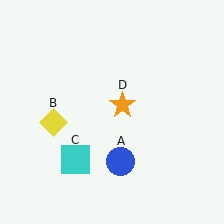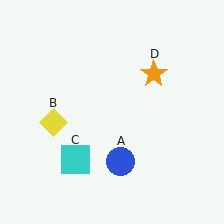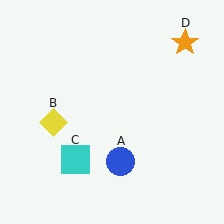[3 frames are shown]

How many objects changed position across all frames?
1 object changed position: orange star (object D).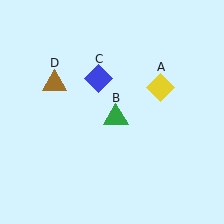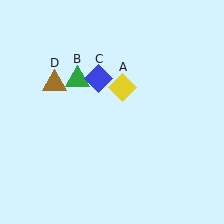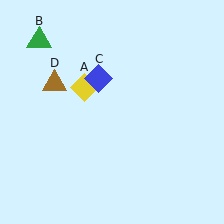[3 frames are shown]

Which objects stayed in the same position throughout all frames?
Blue diamond (object C) and brown triangle (object D) remained stationary.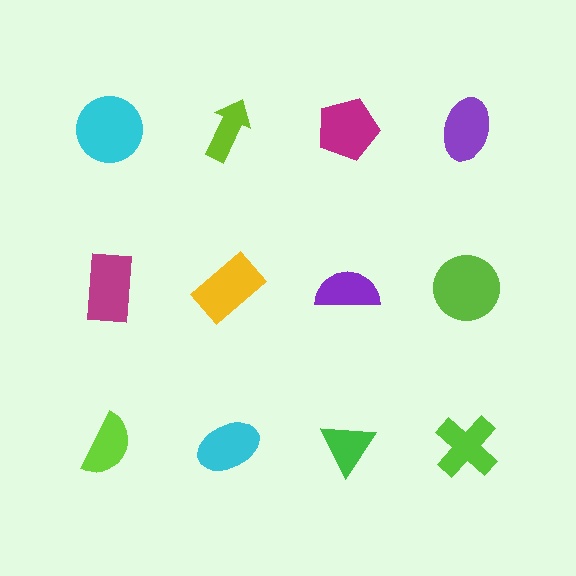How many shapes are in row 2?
4 shapes.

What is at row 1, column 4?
A purple ellipse.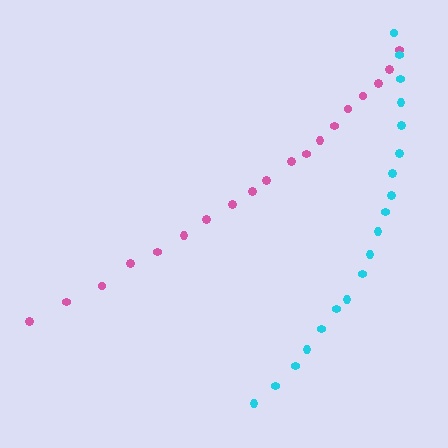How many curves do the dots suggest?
There are 2 distinct paths.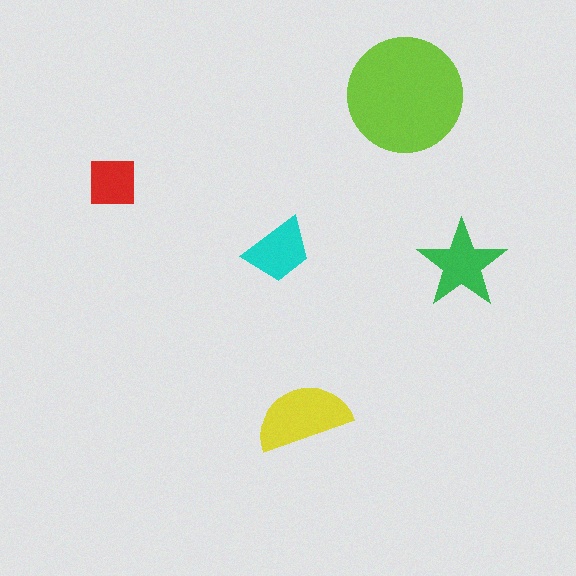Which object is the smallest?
The red square.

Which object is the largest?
The lime circle.